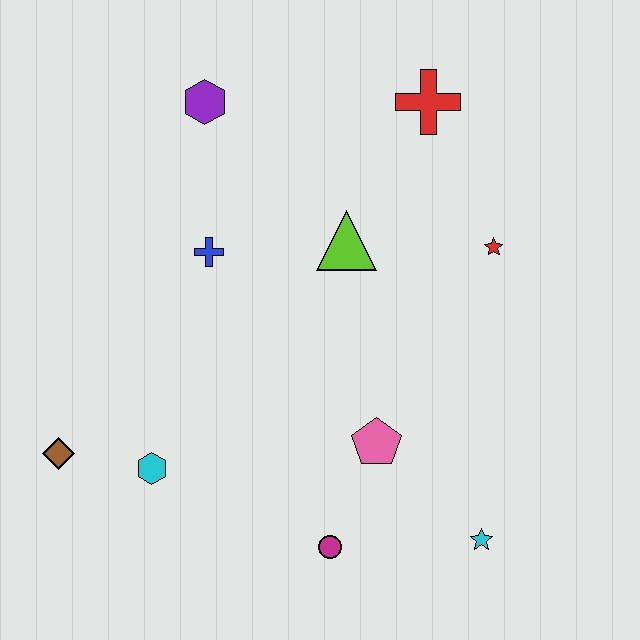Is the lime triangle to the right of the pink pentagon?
No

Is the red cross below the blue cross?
No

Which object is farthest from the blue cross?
The cyan star is farthest from the blue cross.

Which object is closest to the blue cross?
The lime triangle is closest to the blue cross.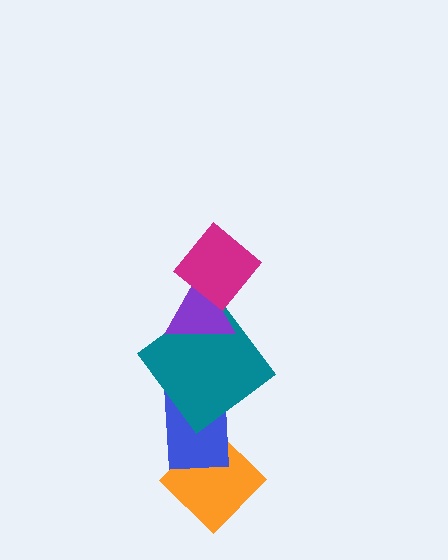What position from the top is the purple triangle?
The purple triangle is 2nd from the top.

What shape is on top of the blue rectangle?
The teal diamond is on top of the blue rectangle.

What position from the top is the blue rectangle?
The blue rectangle is 4th from the top.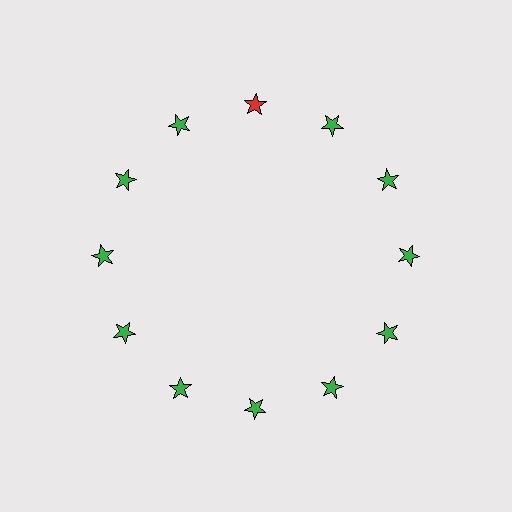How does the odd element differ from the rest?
It has a different color: red instead of green.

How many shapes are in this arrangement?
There are 12 shapes arranged in a ring pattern.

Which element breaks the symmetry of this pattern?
The red star at roughly the 12 o'clock position breaks the symmetry. All other shapes are green stars.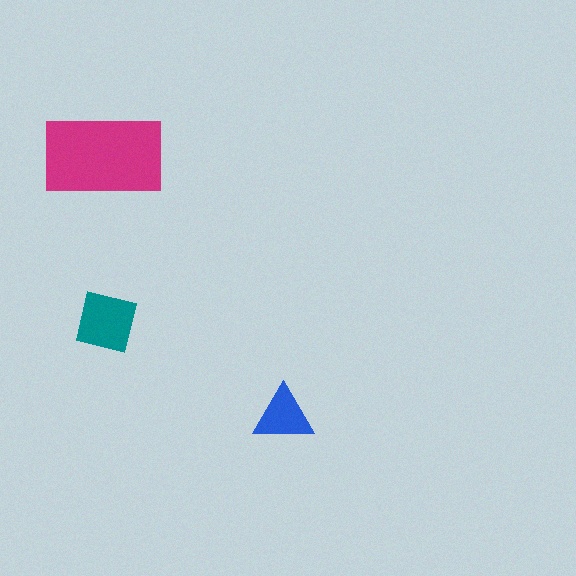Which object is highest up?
The magenta rectangle is topmost.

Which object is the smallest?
The blue triangle.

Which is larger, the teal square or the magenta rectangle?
The magenta rectangle.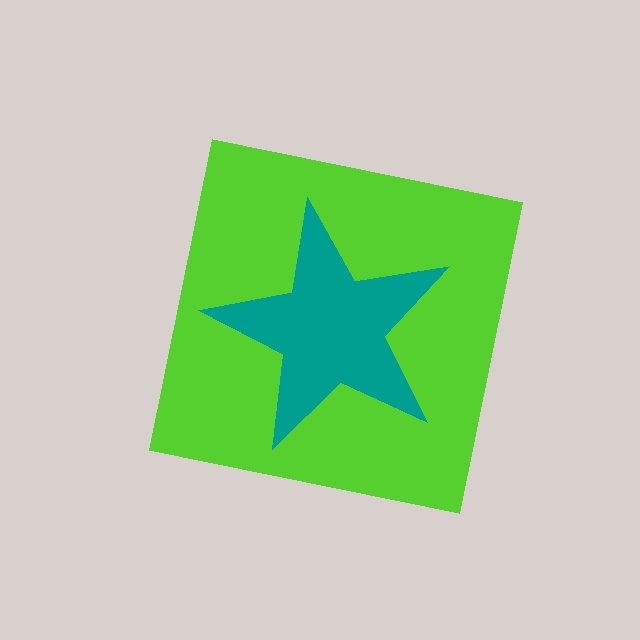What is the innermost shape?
The teal star.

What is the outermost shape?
The lime square.